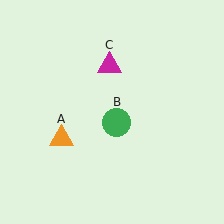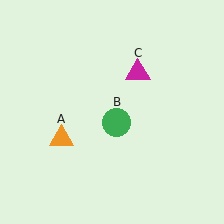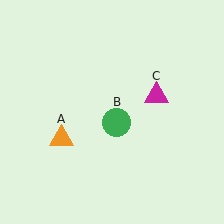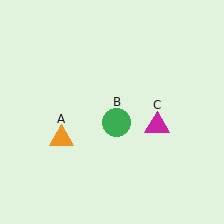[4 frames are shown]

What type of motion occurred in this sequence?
The magenta triangle (object C) rotated clockwise around the center of the scene.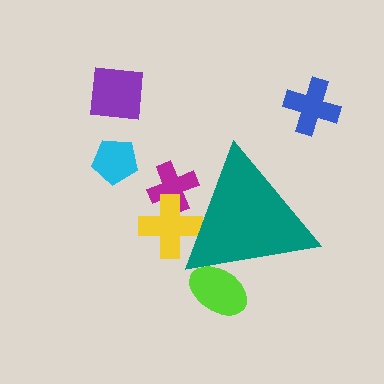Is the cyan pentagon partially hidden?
No, the cyan pentagon is fully visible.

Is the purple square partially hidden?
No, the purple square is fully visible.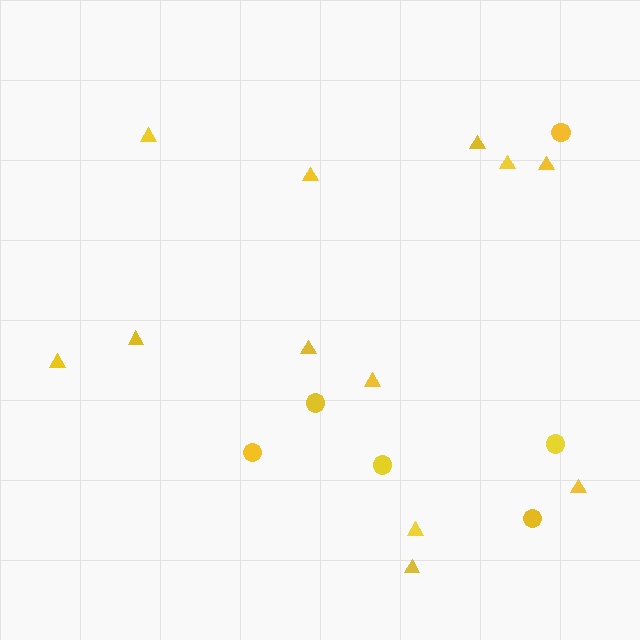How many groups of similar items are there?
There are 2 groups: one group of triangles (12) and one group of circles (6).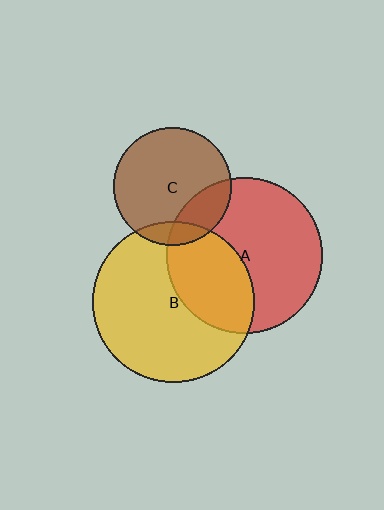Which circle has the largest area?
Circle B (yellow).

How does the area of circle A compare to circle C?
Approximately 1.7 times.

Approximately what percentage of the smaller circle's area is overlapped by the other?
Approximately 10%.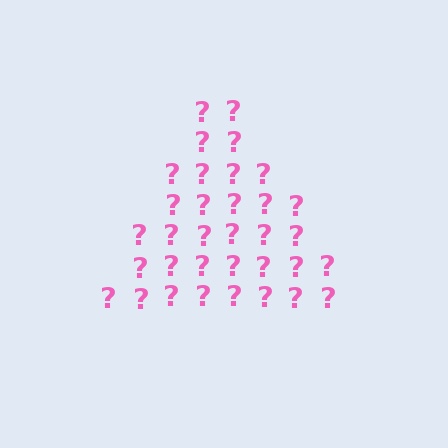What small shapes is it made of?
It is made of small question marks.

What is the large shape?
The large shape is a triangle.